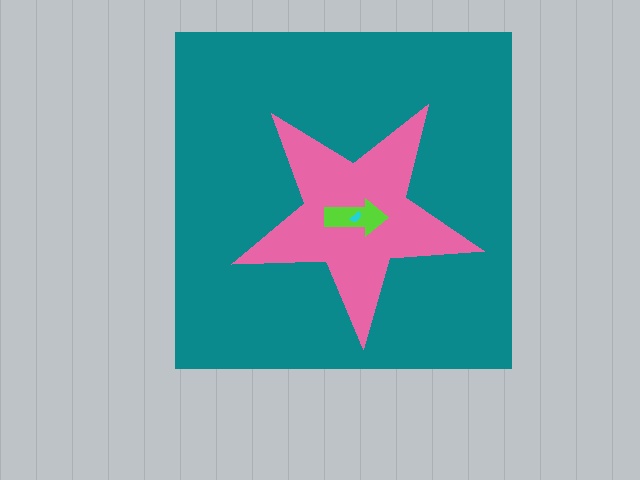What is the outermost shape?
The teal square.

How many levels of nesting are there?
4.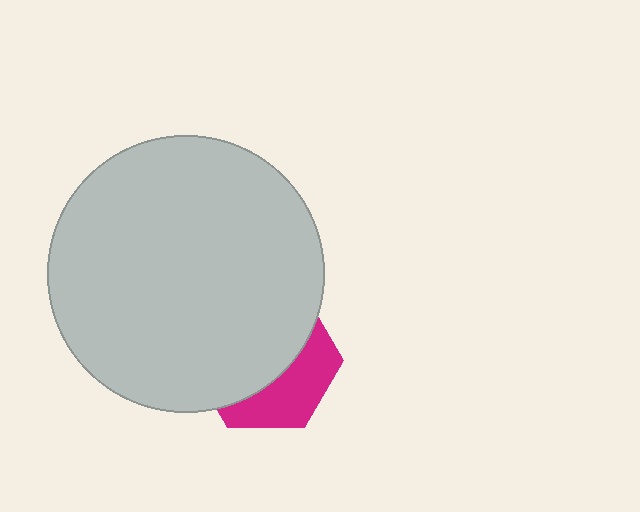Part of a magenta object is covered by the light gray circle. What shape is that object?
It is a hexagon.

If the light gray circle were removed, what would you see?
You would see the complete magenta hexagon.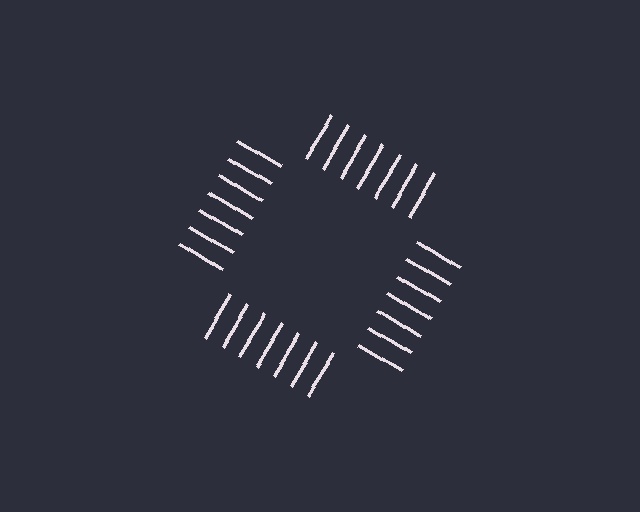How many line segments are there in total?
28 — 7 along each of the 4 edges.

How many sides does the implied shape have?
4 sides — the line-ends trace a square.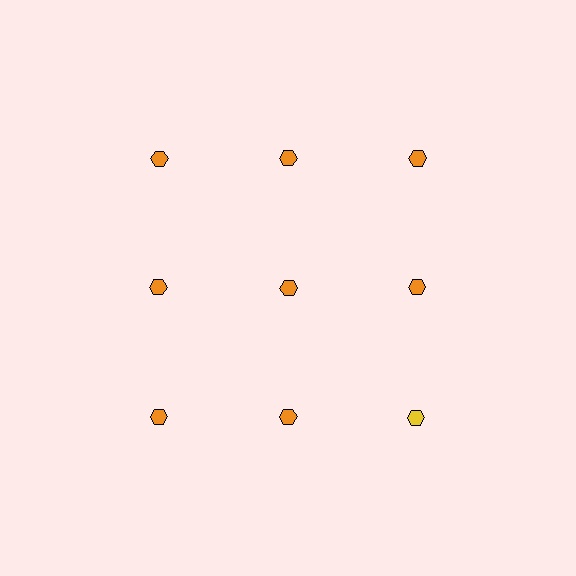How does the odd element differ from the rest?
It has a different color: yellow instead of orange.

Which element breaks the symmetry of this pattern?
The yellow hexagon in the third row, center column breaks the symmetry. All other shapes are orange hexagons.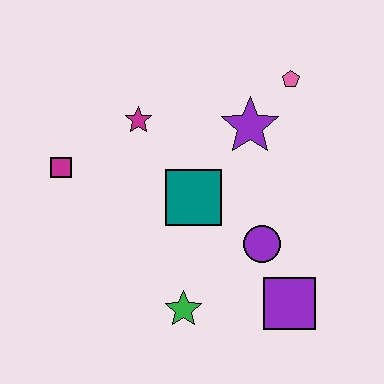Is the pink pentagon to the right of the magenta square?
Yes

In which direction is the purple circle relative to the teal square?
The purple circle is to the right of the teal square.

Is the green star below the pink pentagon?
Yes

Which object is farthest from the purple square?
The magenta square is farthest from the purple square.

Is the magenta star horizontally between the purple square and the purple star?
No